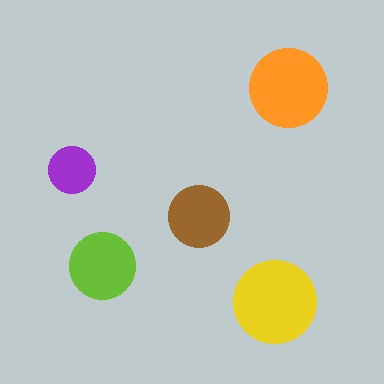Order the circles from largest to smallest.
the yellow one, the orange one, the lime one, the brown one, the purple one.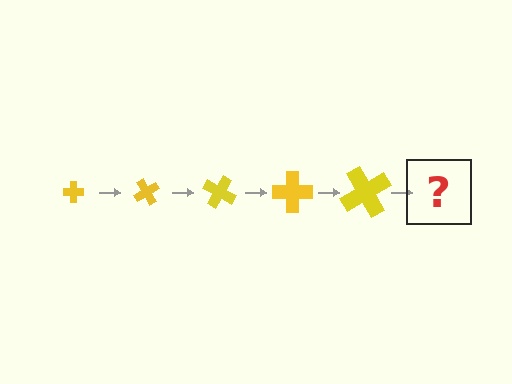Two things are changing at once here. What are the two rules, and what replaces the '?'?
The two rules are that the cross grows larger each step and it rotates 60 degrees each step. The '?' should be a cross, larger than the previous one and rotated 300 degrees from the start.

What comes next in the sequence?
The next element should be a cross, larger than the previous one and rotated 300 degrees from the start.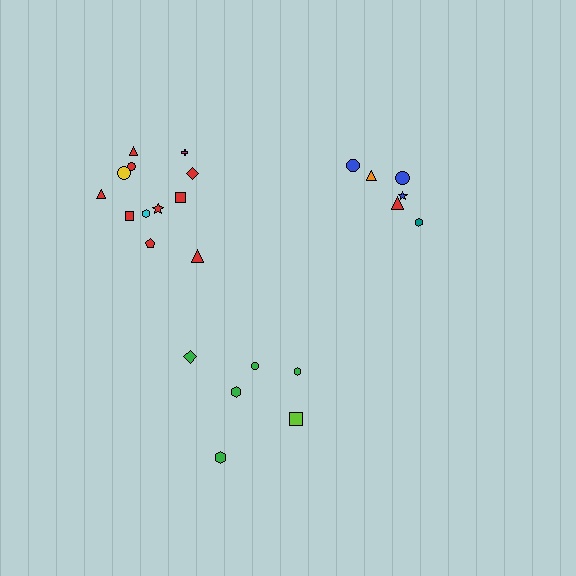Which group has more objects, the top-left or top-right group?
The top-left group.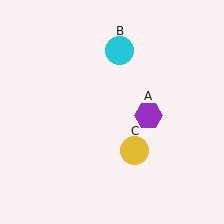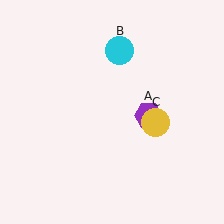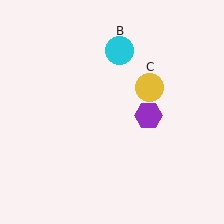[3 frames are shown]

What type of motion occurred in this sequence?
The yellow circle (object C) rotated counterclockwise around the center of the scene.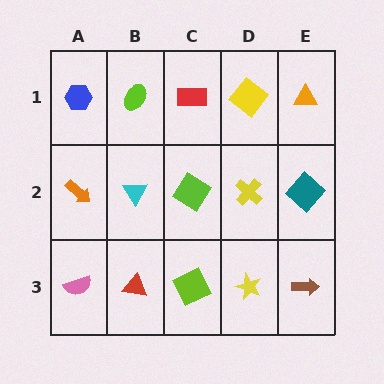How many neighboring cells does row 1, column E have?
2.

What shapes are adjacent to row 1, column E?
A teal diamond (row 2, column E), a yellow diamond (row 1, column D).